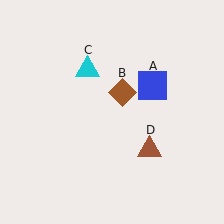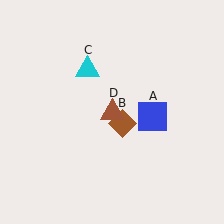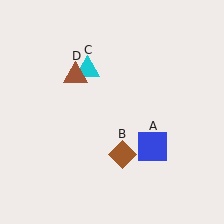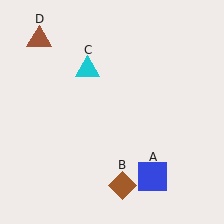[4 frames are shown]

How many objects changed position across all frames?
3 objects changed position: blue square (object A), brown diamond (object B), brown triangle (object D).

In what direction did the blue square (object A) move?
The blue square (object A) moved down.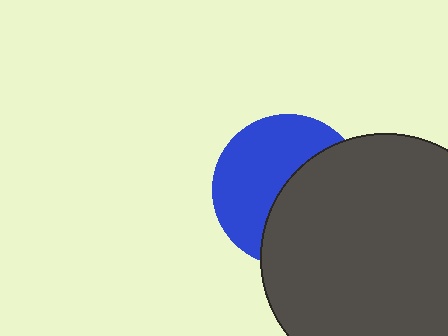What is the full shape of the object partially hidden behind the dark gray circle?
The partially hidden object is a blue circle.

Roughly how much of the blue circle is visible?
About half of it is visible (roughly 51%).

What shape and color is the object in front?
The object in front is a dark gray circle.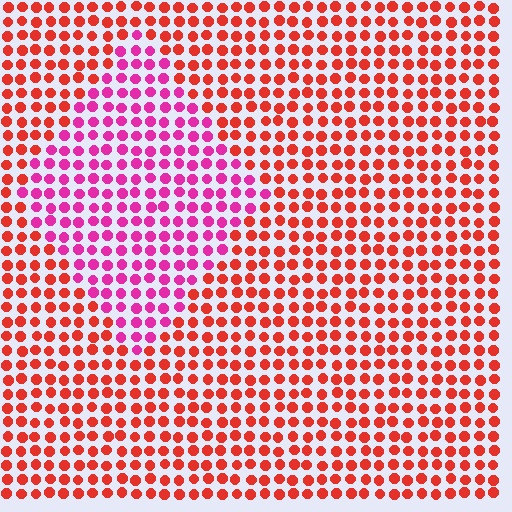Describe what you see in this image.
The image is filled with small red elements in a uniform arrangement. A diamond-shaped region is visible where the elements are tinted to a slightly different hue, forming a subtle color boundary.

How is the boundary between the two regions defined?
The boundary is defined purely by a slight shift in hue (about 43 degrees). Spacing, size, and orientation are identical on both sides.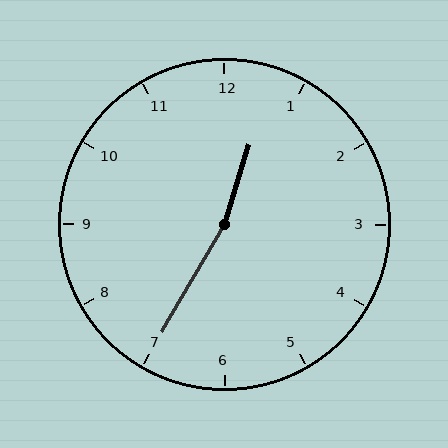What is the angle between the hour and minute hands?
Approximately 168 degrees.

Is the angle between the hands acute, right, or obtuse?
It is obtuse.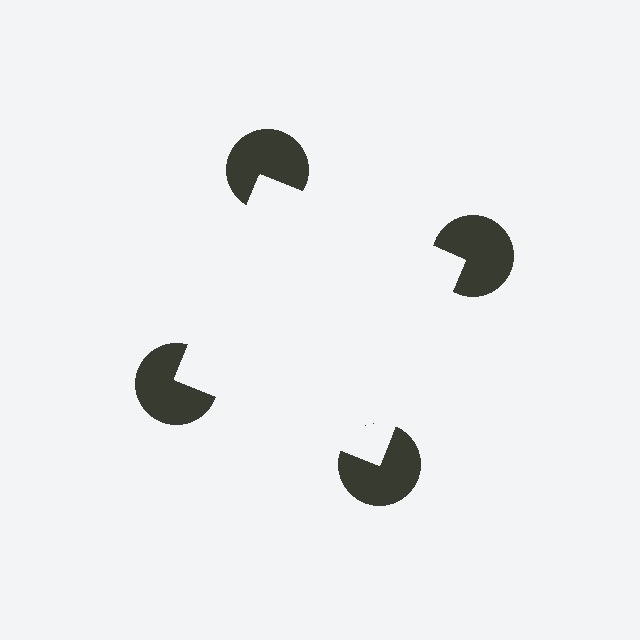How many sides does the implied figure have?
4 sides.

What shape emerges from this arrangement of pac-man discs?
An illusory square — its edges are inferred from the aligned wedge cuts in the pac-man discs, not physically drawn.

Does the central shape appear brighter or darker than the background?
It typically appears slightly brighter than the background, even though no actual brightness change is drawn.